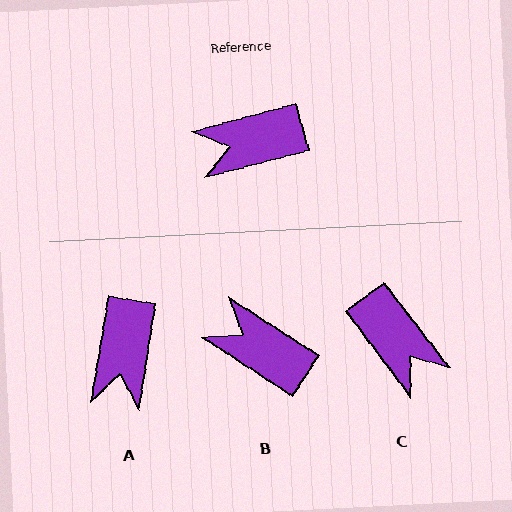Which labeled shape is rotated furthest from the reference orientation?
C, about 112 degrees away.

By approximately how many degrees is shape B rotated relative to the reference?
Approximately 48 degrees clockwise.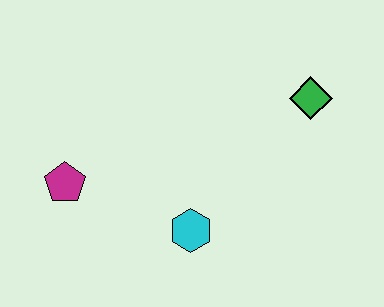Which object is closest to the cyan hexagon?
The magenta pentagon is closest to the cyan hexagon.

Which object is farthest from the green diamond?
The magenta pentagon is farthest from the green diamond.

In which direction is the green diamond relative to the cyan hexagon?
The green diamond is above the cyan hexagon.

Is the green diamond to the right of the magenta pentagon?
Yes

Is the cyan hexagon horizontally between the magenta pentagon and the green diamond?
Yes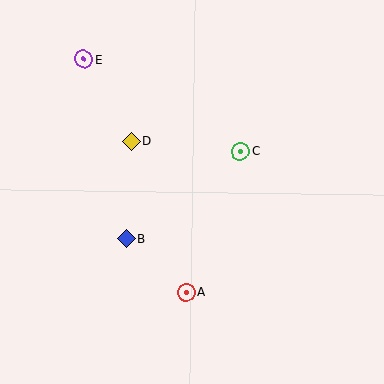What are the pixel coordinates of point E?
Point E is at (83, 59).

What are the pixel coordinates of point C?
Point C is at (240, 151).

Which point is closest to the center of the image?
Point C at (240, 151) is closest to the center.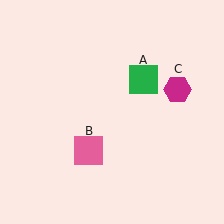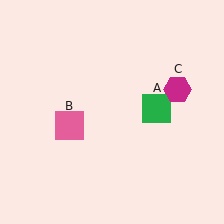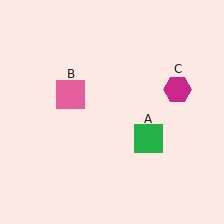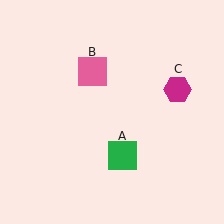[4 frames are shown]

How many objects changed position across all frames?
2 objects changed position: green square (object A), pink square (object B).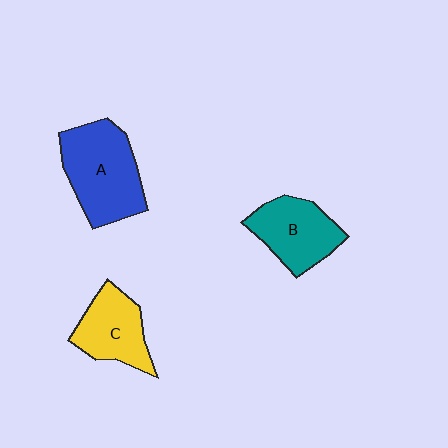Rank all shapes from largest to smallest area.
From largest to smallest: A (blue), B (teal), C (yellow).